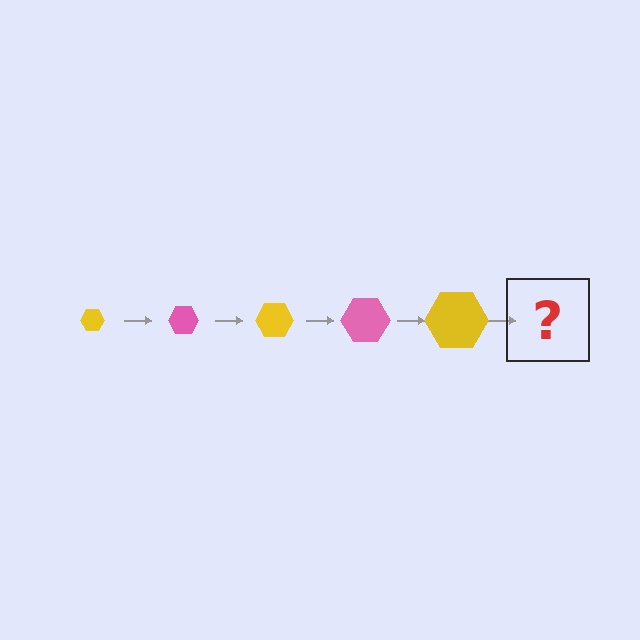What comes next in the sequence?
The next element should be a pink hexagon, larger than the previous one.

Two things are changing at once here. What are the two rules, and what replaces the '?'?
The two rules are that the hexagon grows larger each step and the color cycles through yellow and pink. The '?' should be a pink hexagon, larger than the previous one.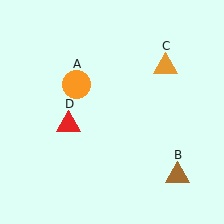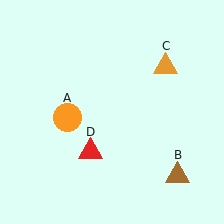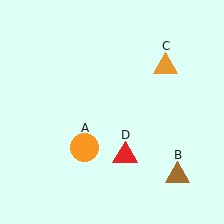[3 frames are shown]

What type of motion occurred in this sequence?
The orange circle (object A), red triangle (object D) rotated counterclockwise around the center of the scene.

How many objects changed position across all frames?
2 objects changed position: orange circle (object A), red triangle (object D).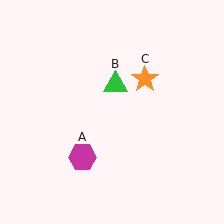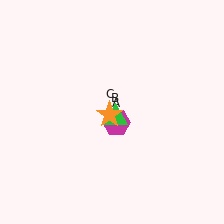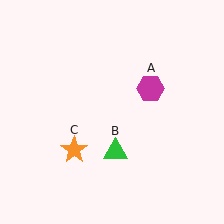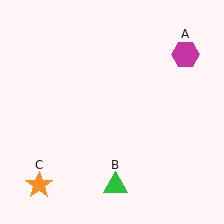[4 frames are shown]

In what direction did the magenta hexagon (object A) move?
The magenta hexagon (object A) moved up and to the right.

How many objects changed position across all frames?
3 objects changed position: magenta hexagon (object A), green triangle (object B), orange star (object C).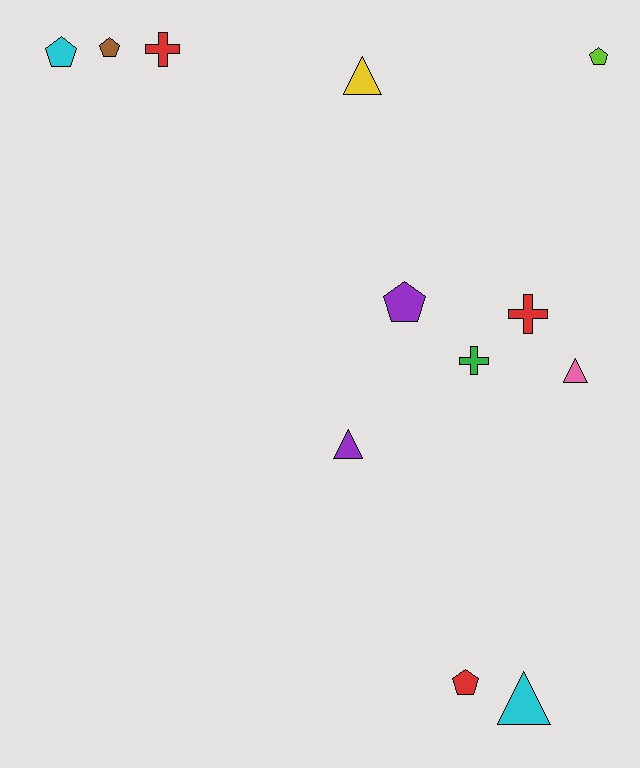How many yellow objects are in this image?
There is 1 yellow object.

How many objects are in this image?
There are 12 objects.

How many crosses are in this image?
There are 3 crosses.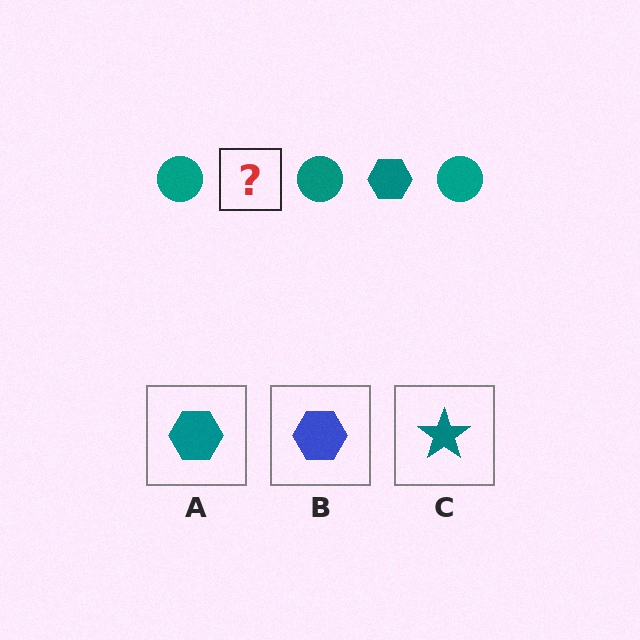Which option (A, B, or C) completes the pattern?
A.